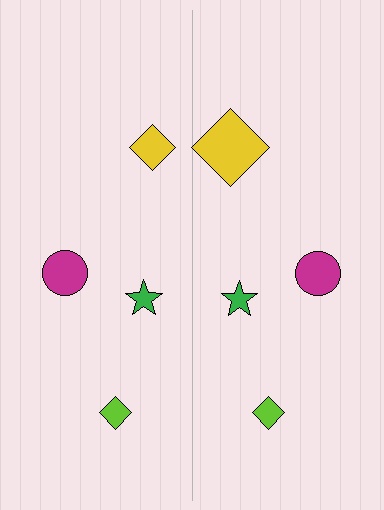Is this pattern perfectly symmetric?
No, the pattern is not perfectly symmetric. The yellow diamond on the right side has a different size than its mirror counterpart.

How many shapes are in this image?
There are 8 shapes in this image.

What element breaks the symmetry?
The yellow diamond on the right side has a different size than its mirror counterpart.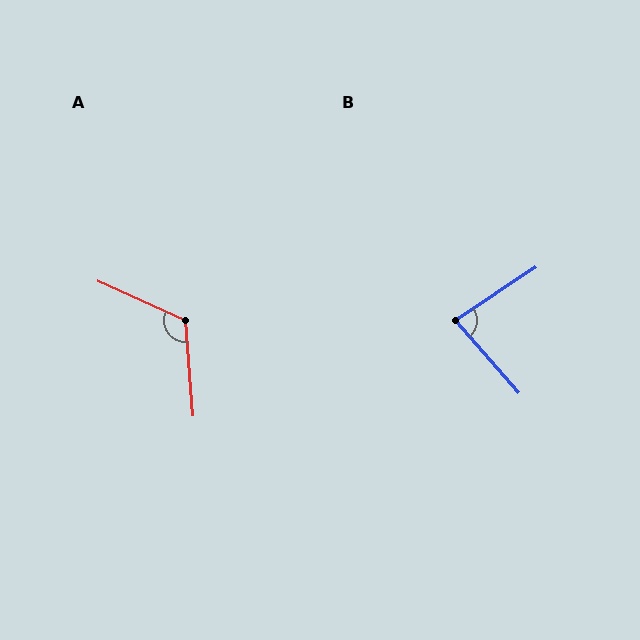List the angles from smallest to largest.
B (82°), A (119°).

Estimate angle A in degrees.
Approximately 119 degrees.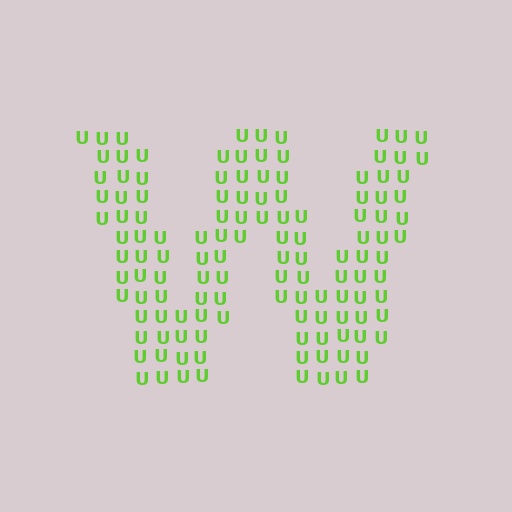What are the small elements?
The small elements are letter U's.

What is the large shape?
The large shape is the letter W.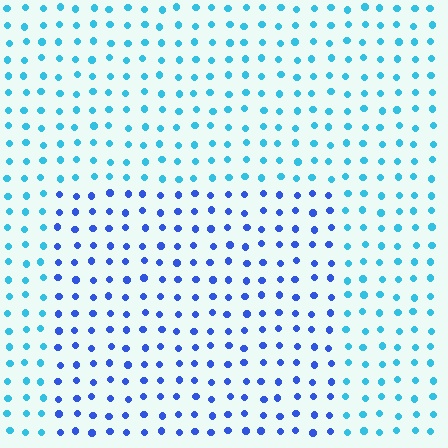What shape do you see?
I see a rectangle.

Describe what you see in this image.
The image is filled with small cyan elements in a uniform arrangement. A rectangle-shaped region is visible where the elements are tinted to a slightly different hue, forming a subtle color boundary.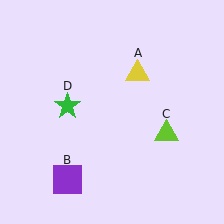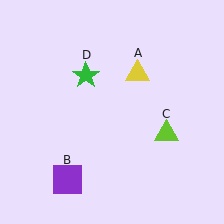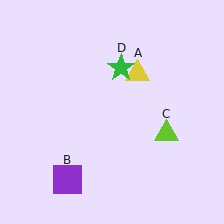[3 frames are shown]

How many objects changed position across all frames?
1 object changed position: green star (object D).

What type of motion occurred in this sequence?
The green star (object D) rotated clockwise around the center of the scene.